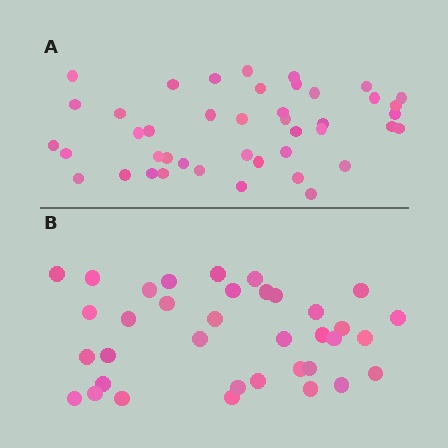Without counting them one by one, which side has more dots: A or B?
Region A (the top region) has more dots.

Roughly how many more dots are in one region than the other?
Region A has roughly 8 or so more dots than region B.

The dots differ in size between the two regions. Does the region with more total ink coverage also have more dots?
No. Region B has more total ink coverage because its dots are larger, but region A actually contains more individual dots. Total area can be misleading — the number of items is what matters here.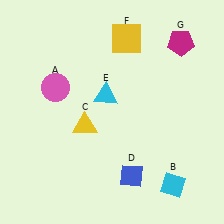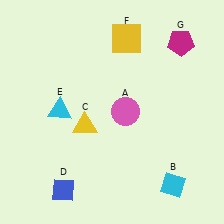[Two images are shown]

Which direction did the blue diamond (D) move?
The blue diamond (D) moved left.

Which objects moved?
The objects that moved are: the pink circle (A), the blue diamond (D), the cyan triangle (E).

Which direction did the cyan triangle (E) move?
The cyan triangle (E) moved left.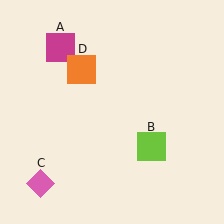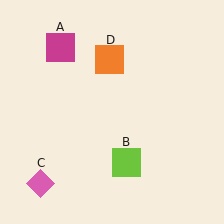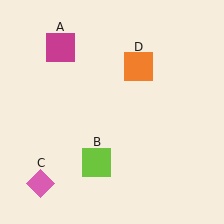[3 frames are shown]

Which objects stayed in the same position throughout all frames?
Magenta square (object A) and pink diamond (object C) remained stationary.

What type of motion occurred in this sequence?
The lime square (object B), orange square (object D) rotated clockwise around the center of the scene.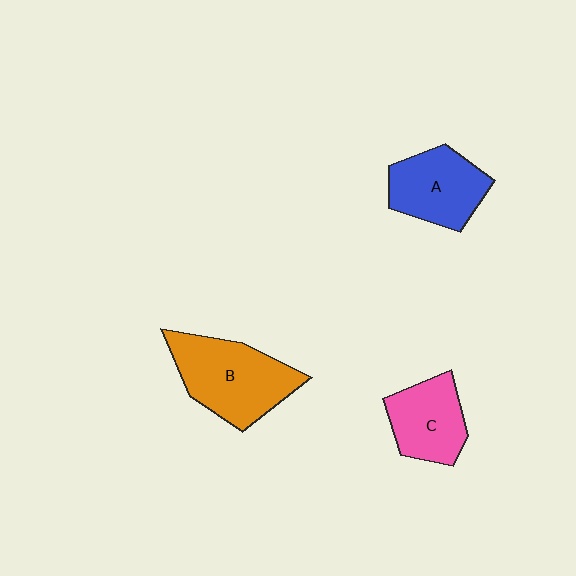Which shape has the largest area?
Shape B (orange).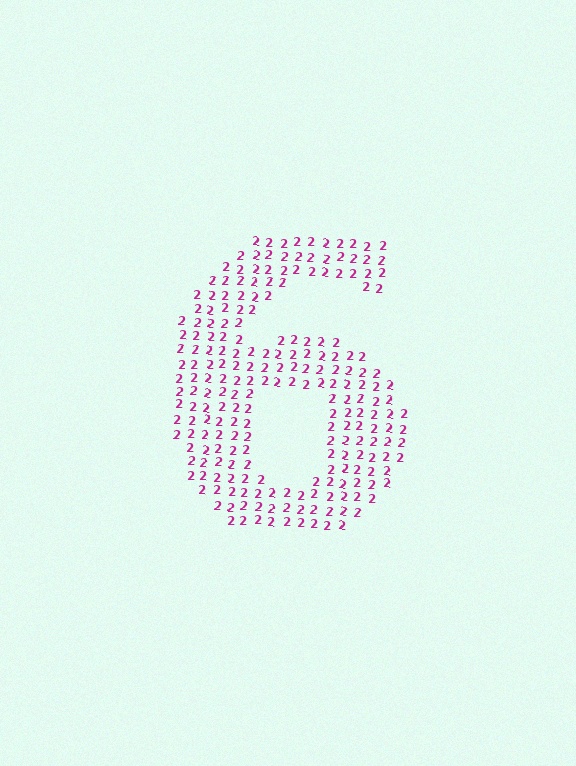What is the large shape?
The large shape is the digit 6.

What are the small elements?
The small elements are digit 2's.